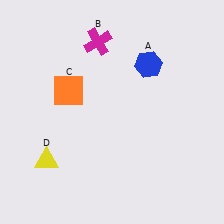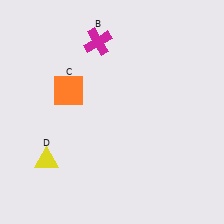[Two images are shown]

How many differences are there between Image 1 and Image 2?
There is 1 difference between the two images.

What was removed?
The blue hexagon (A) was removed in Image 2.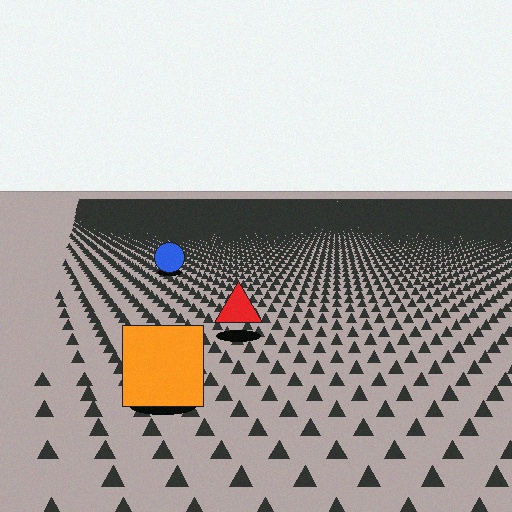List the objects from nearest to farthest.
From nearest to farthest: the orange square, the red triangle, the blue circle.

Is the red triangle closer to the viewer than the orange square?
No. The orange square is closer — you can tell from the texture gradient: the ground texture is coarser near it.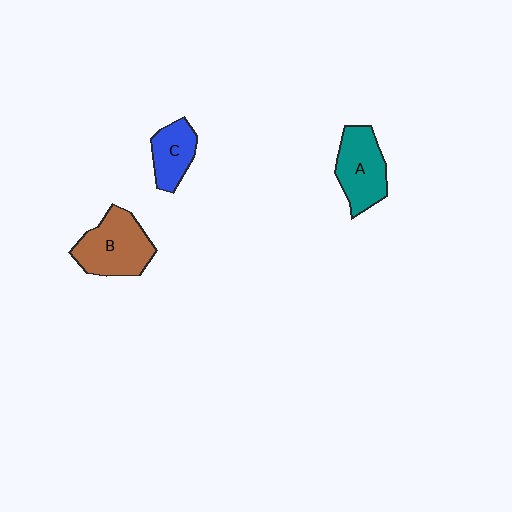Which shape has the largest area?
Shape B (brown).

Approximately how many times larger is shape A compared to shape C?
Approximately 1.5 times.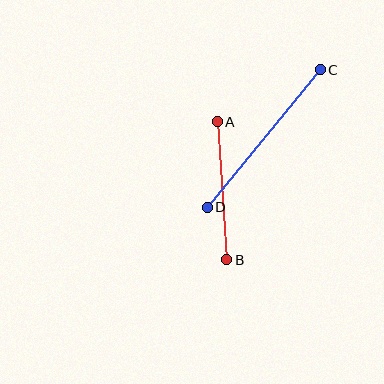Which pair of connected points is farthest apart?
Points C and D are farthest apart.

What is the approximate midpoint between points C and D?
The midpoint is at approximately (264, 139) pixels.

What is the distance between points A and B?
The distance is approximately 138 pixels.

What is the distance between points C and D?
The distance is approximately 178 pixels.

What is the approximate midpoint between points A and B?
The midpoint is at approximately (222, 191) pixels.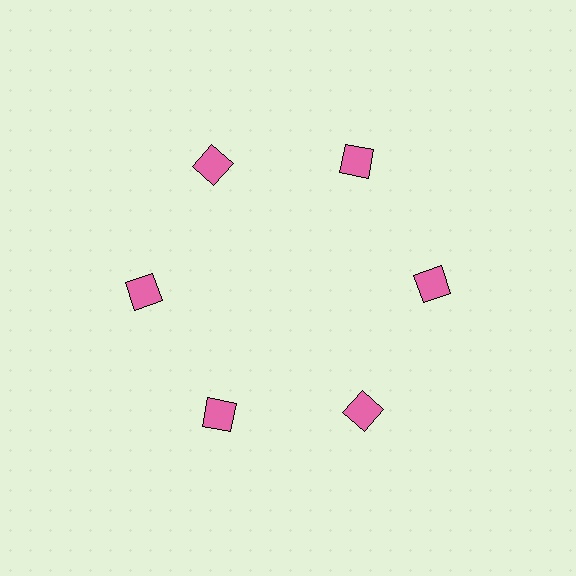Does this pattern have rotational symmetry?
Yes, this pattern has 6-fold rotational symmetry. It looks the same after rotating 60 degrees around the center.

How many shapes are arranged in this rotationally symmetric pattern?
There are 6 shapes, arranged in 6 groups of 1.